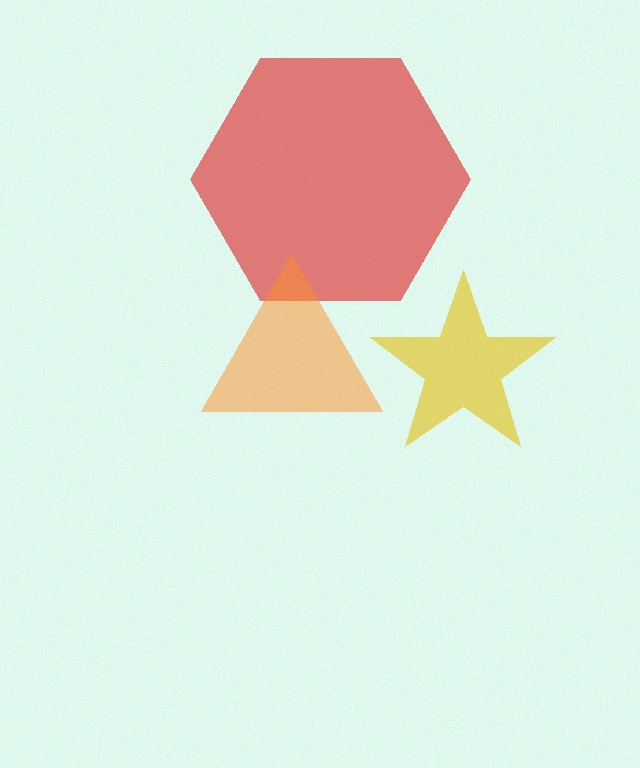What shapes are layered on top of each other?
The layered shapes are: a red hexagon, an orange triangle, a yellow star.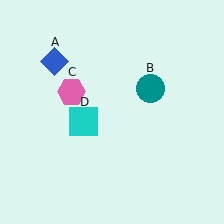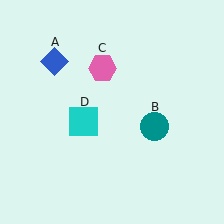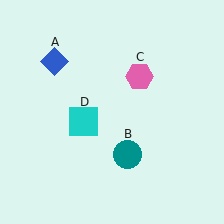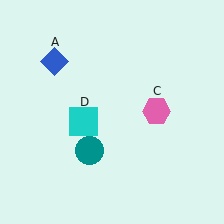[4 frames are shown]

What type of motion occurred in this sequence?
The teal circle (object B), pink hexagon (object C) rotated clockwise around the center of the scene.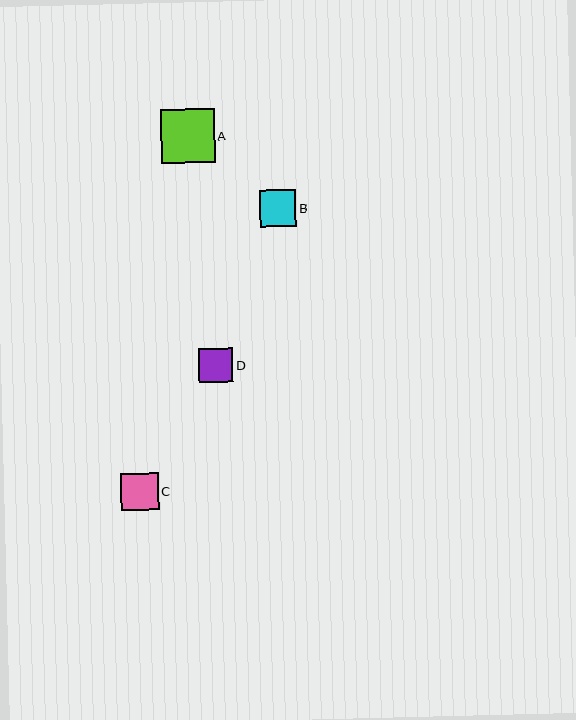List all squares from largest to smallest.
From largest to smallest: A, C, B, D.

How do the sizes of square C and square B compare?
Square C and square B are approximately the same size.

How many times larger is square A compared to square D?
Square A is approximately 1.6 times the size of square D.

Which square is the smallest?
Square D is the smallest with a size of approximately 34 pixels.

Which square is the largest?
Square A is the largest with a size of approximately 54 pixels.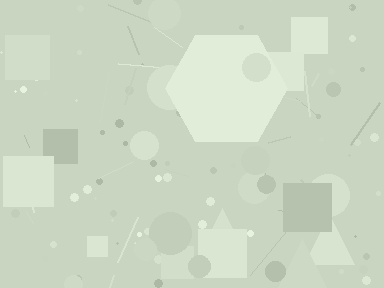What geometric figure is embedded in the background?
A hexagon is embedded in the background.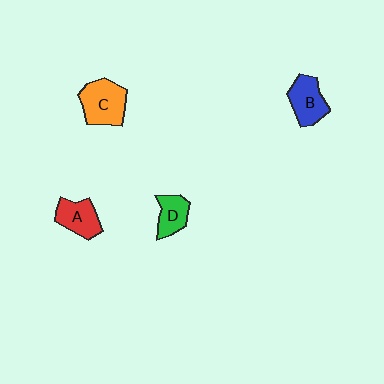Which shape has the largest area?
Shape C (orange).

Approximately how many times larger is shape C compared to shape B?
Approximately 1.2 times.